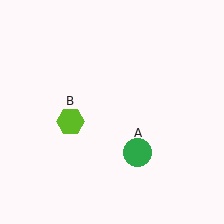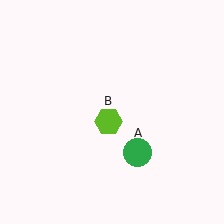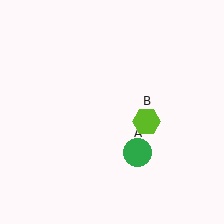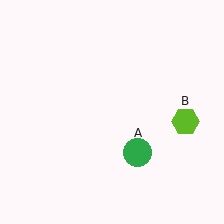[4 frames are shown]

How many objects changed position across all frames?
1 object changed position: lime hexagon (object B).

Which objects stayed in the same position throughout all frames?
Green circle (object A) remained stationary.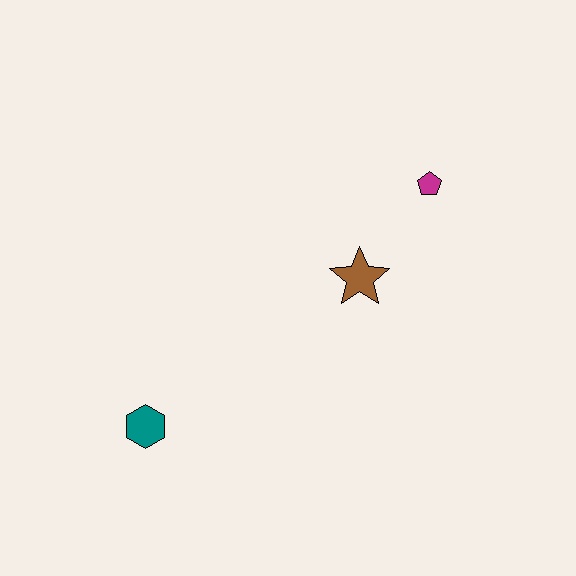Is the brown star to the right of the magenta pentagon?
No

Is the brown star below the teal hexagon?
No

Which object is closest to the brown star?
The magenta pentagon is closest to the brown star.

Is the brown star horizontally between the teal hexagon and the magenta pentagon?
Yes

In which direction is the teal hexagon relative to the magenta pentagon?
The teal hexagon is to the left of the magenta pentagon.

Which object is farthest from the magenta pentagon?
The teal hexagon is farthest from the magenta pentagon.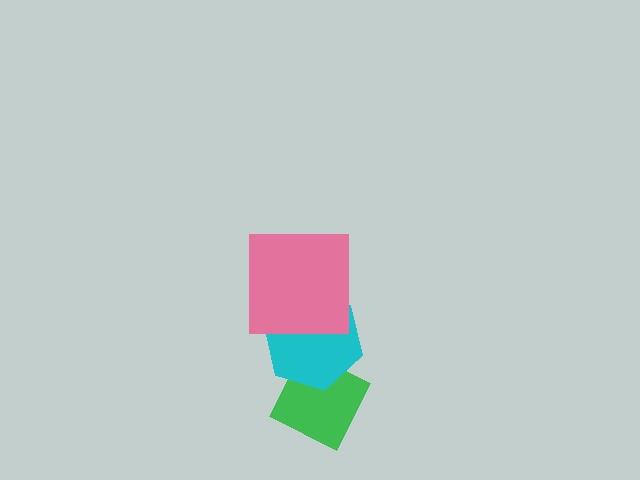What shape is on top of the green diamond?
The cyan hexagon is on top of the green diamond.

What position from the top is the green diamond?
The green diamond is 3rd from the top.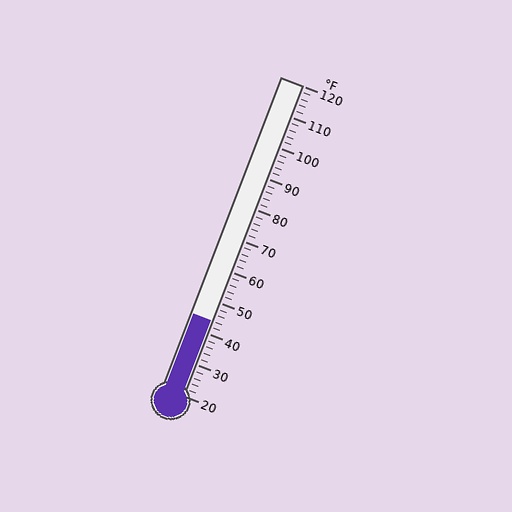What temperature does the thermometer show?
The thermometer shows approximately 44°F.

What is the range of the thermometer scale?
The thermometer scale ranges from 20°F to 120°F.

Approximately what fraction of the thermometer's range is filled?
The thermometer is filled to approximately 25% of its range.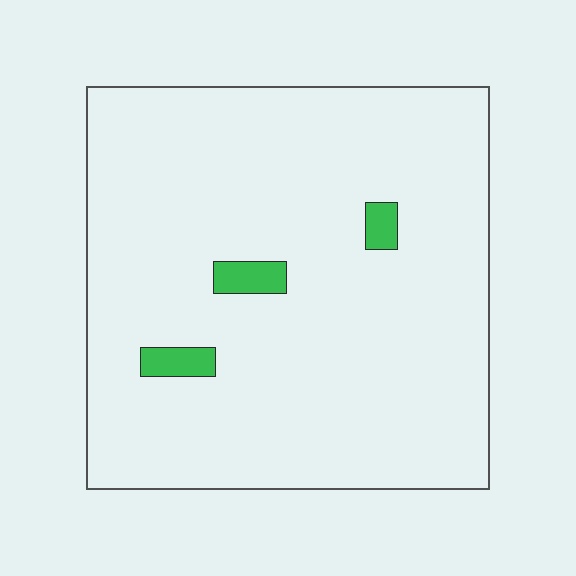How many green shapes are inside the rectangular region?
3.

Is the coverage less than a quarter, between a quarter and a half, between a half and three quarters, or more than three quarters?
Less than a quarter.